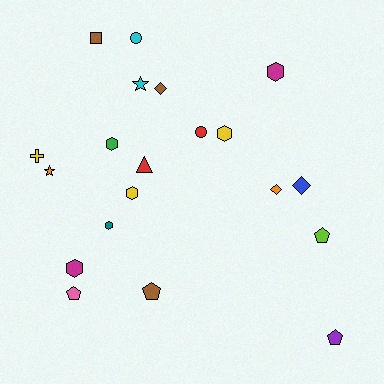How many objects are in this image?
There are 20 objects.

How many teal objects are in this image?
There is 1 teal object.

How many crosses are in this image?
There is 1 cross.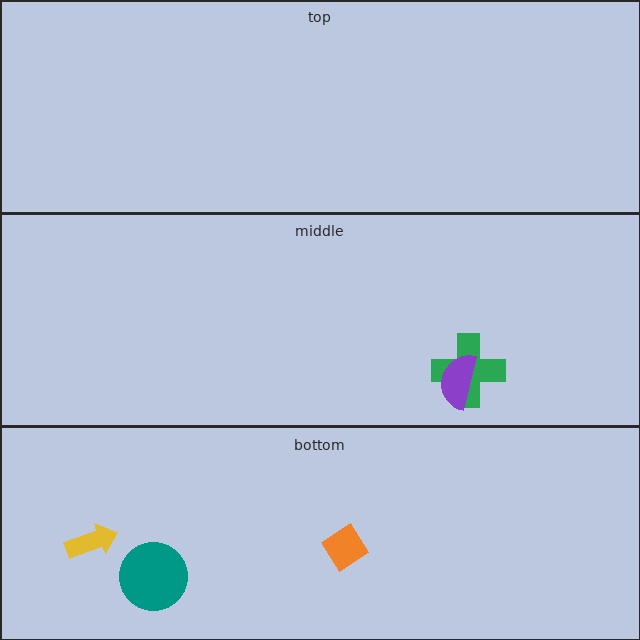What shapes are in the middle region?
The green cross, the purple semicircle.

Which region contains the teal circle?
The bottom region.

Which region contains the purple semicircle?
The middle region.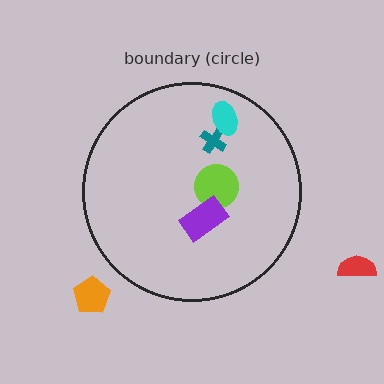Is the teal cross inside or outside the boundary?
Inside.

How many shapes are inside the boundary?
4 inside, 2 outside.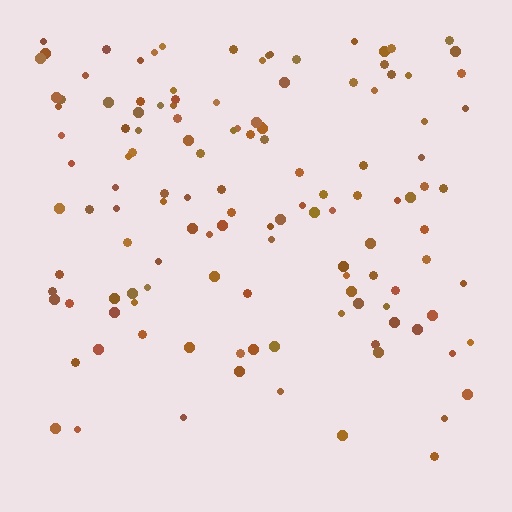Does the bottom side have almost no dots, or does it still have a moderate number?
Still a moderate number, just noticeably fewer than the top.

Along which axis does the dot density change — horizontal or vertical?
Vertical.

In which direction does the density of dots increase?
From bottom to top, with the top side densest.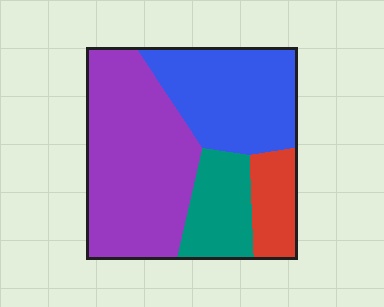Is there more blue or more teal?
Blue.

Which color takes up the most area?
Purple, at roughly 45%.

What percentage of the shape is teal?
Teal covers 15% of the shape.